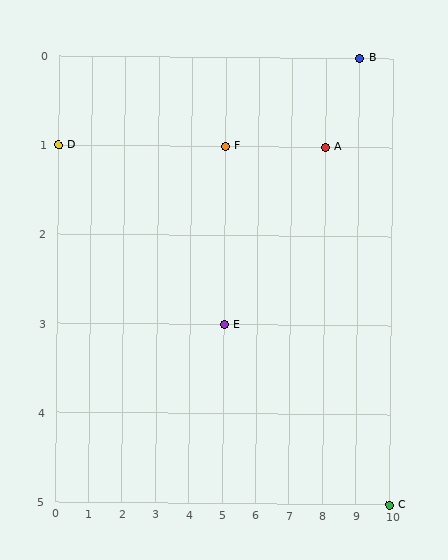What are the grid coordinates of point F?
Point F is at grid coordinates (5, 1).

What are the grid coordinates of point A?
Point A is at grid coordinates (8, 1).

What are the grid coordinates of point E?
Point E is at grid coordinates (5, 3).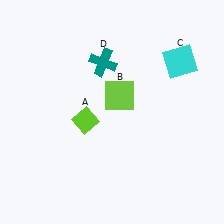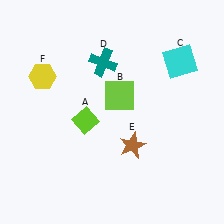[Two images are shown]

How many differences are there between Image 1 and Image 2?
There are 2 differences between the two images.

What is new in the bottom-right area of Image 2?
A brown star (E) was added in the bottom-right area of Image 2.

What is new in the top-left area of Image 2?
A yellow hexagon (F) was added in the top-left area of Image 2.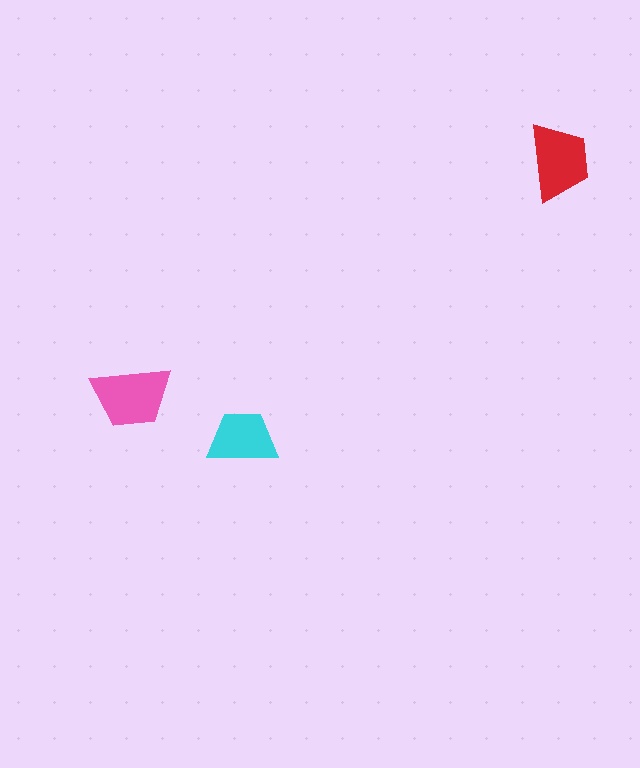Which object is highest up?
The red trapezoid is topmost.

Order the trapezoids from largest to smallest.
the pink one, the red one, the cyan one.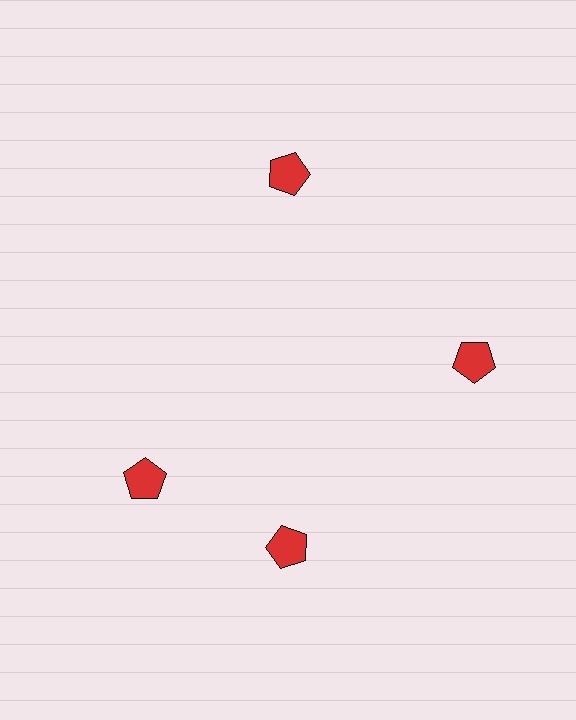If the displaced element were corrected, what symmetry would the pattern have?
It would have 4-fold rotational symmetry — the pattern would map onto itself every 90 degrees.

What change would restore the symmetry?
The symmetry would be restored by rotating it back into even spacing with its neighbors so that all 4 pentagons sit at equal angles and equal distance from the center.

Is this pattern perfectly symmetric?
No. The 4 red pentagons are arranged in a ring, but one element near the 9 o'clock position is rotated out of alignment along the ring, breaking the 4-fold rotational symmetry.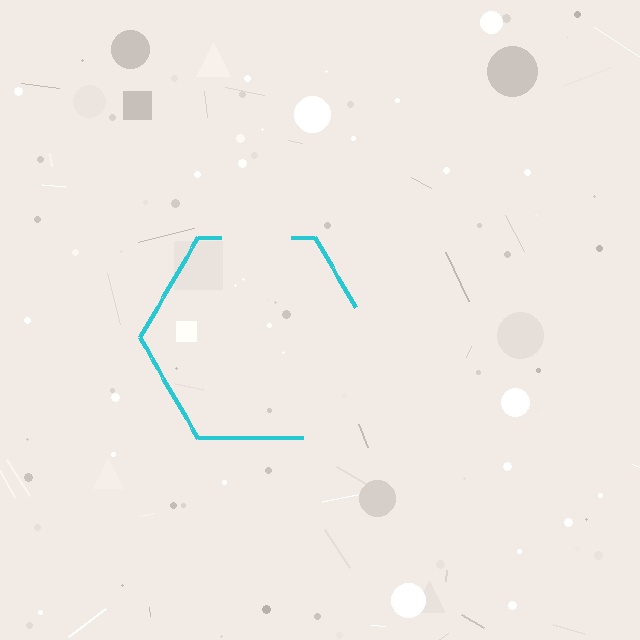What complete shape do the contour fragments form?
The contour fragments form a hexagon.